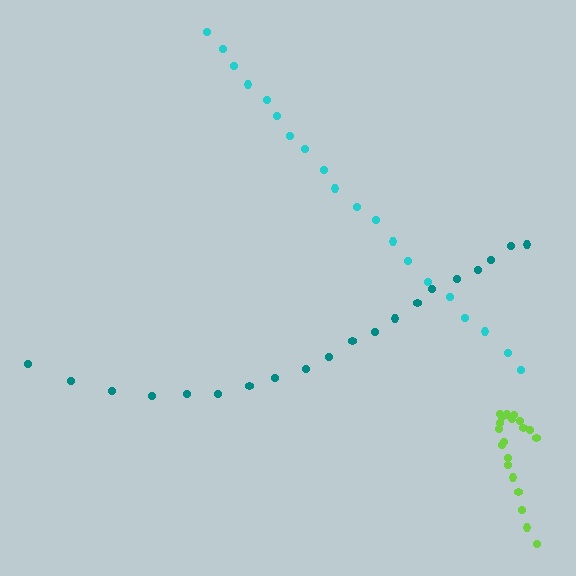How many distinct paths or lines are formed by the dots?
There are 3 distinct paths.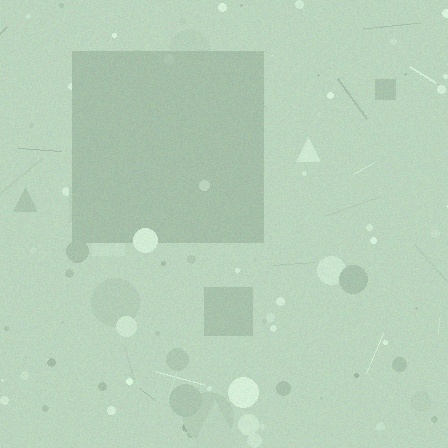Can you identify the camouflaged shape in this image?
The camouflaged shape is a square.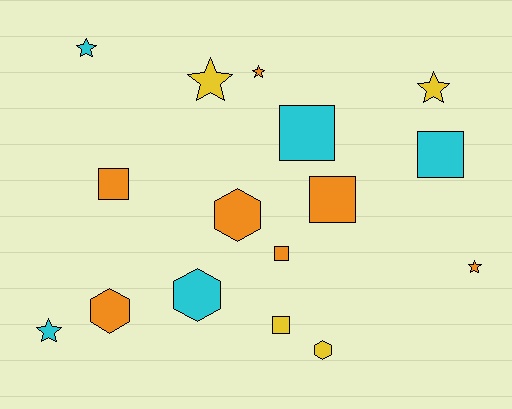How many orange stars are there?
There are 2 orange stars.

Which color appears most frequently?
Orange, with 7 objects.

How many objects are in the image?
There are 16 objects.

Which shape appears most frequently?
Square, with 6 objects.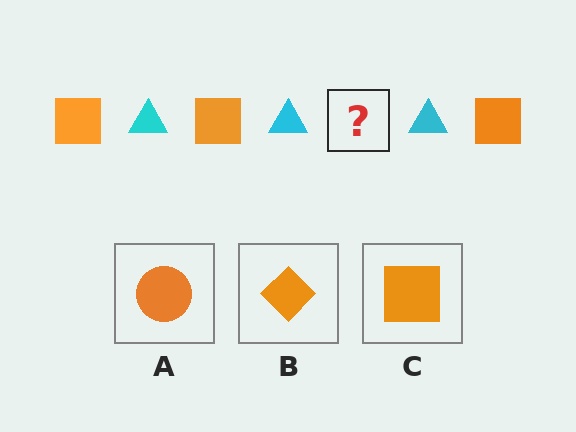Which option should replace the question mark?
Option C.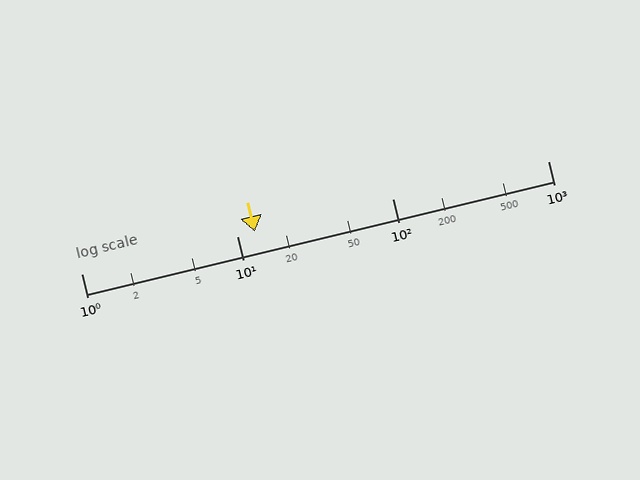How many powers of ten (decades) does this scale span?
The scale spans 3 decades, from 1 to 1000.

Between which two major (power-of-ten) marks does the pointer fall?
The pointer is between 10 and 100.